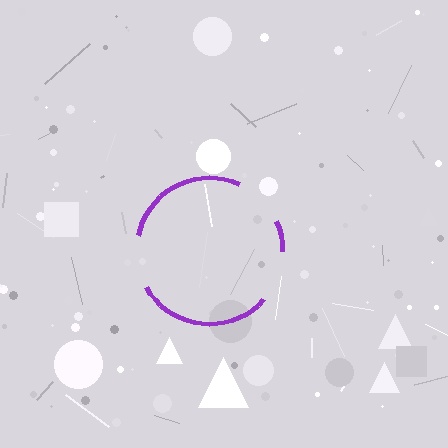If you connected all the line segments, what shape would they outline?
They would outline a circle.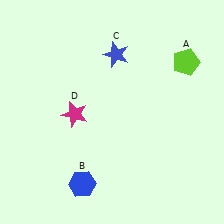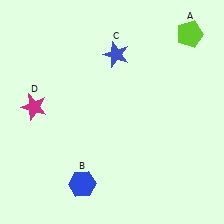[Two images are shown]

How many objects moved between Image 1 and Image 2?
2 objects moved between the two images.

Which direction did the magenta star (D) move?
The magenta star (D) moved left.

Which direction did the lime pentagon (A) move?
The lime pentagon (A) moved up.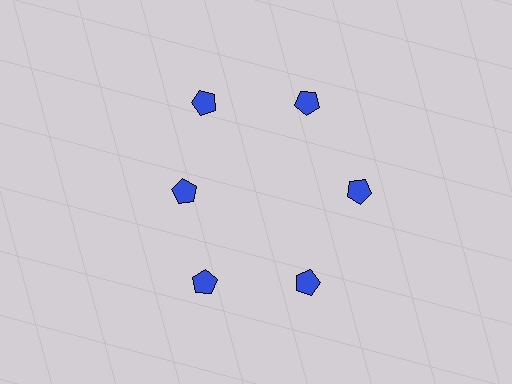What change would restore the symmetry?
The symmetry would be restored by moving it outward, back onto the ring so that all 6 pentagons sit at equal angles and equal distance from the center.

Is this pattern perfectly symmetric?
No. The 6 blue pentagons are arranged in a ring, but one element near the 9 o'clock position is pulled inward toward the center, breaking the 6-fold rotational symmetry.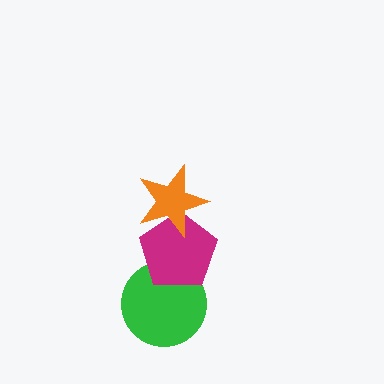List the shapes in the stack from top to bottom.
From top to bottom: the orange star, the magenta pentagon, the green circle.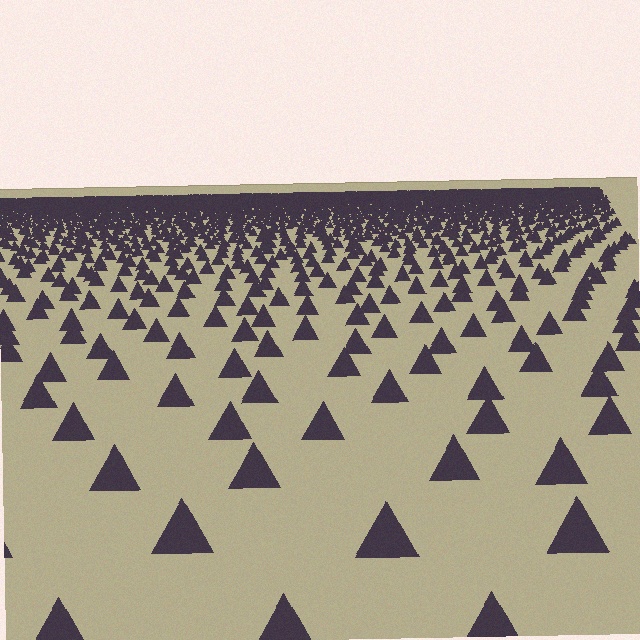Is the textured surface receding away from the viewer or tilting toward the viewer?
The surface is receding away from the viewer. Texture elements get smaller and denser toward the top.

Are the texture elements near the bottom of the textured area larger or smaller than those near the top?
Larger. Near the bottom, elements are closer to the viewer and appear at a bigger on-screen size.